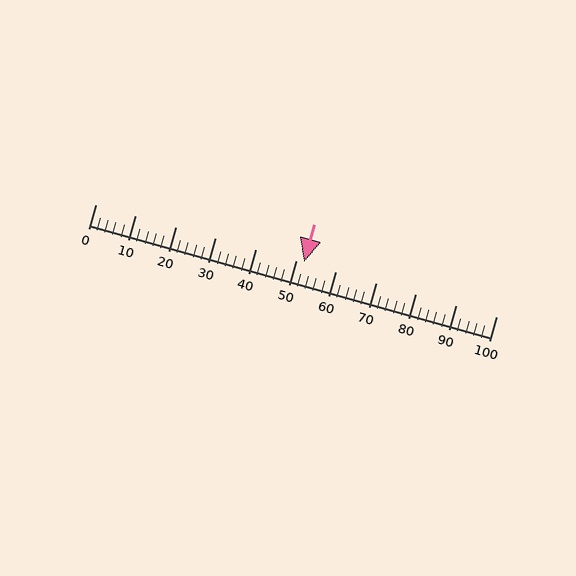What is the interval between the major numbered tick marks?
The major tick marks are spaced 10 units apart.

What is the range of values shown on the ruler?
The ruler shows values from 0 to 100.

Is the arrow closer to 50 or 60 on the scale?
The arrow is closer to 50.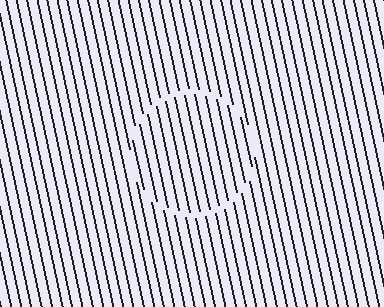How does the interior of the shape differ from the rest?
The interior of the shape contains the same grating, shifted by half a period — the contour is defined by the phase discontinuity where line-ends from the inner and outer gratings abut.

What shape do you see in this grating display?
An illusory circle. The interior of the shape contains the same grating, shifted by half a period — the contour is defined by the phase discontinuity where line-ends from the inner and outer gratings abut.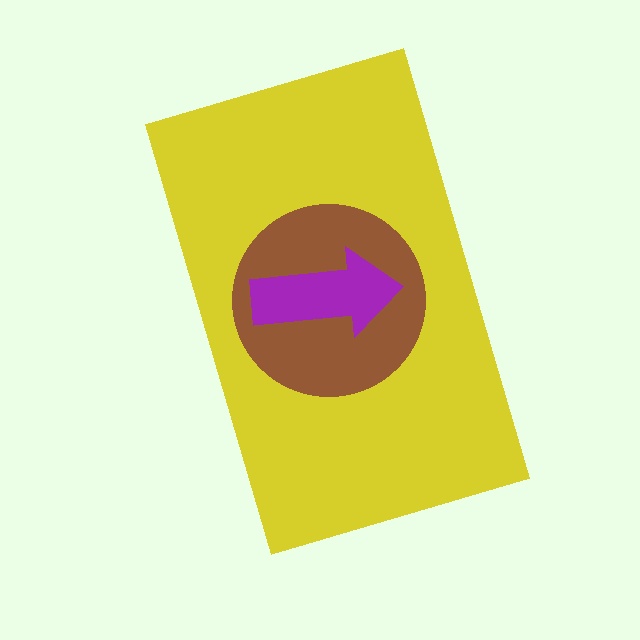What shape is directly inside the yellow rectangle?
The brown circle.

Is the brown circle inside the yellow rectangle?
Yes.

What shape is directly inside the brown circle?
The purple arrow.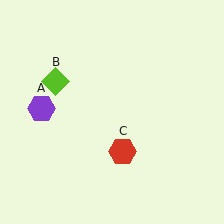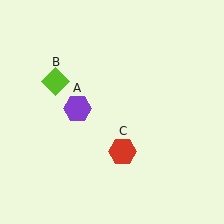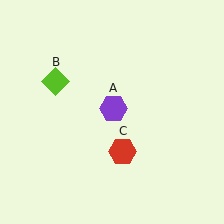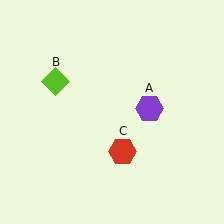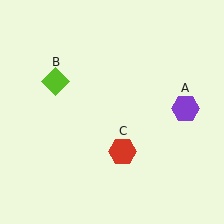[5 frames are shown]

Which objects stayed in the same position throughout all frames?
Lime diamond (object B) and red hexagon (object C) remained stationary.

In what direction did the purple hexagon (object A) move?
The purple hexagon (object A) moved right.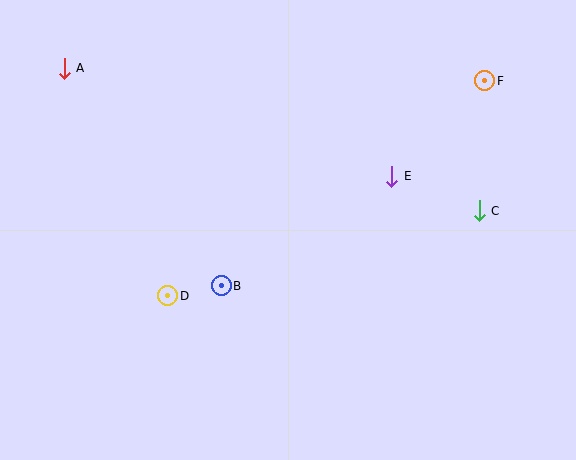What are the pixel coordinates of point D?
Point D is at (168, 296).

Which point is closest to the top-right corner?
Point F is closest to the top-right corner.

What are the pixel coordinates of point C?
Point C is at (479, 211).